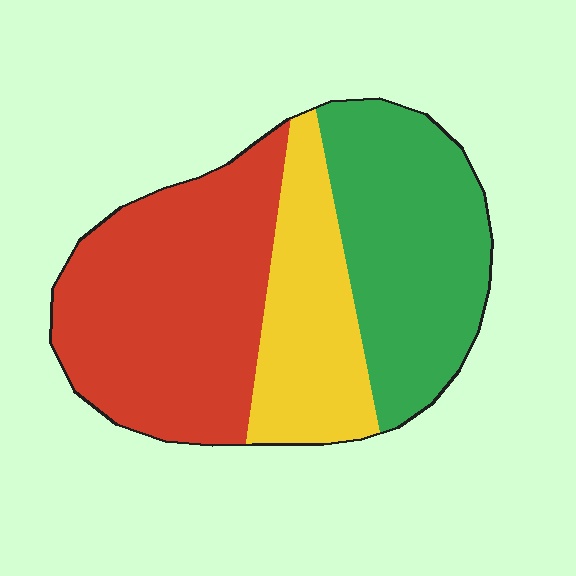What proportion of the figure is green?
Green takes up about one third (1/3) of the figure.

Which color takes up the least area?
Yellow, at roughly 25%.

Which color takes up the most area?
Red, at roughly 45%.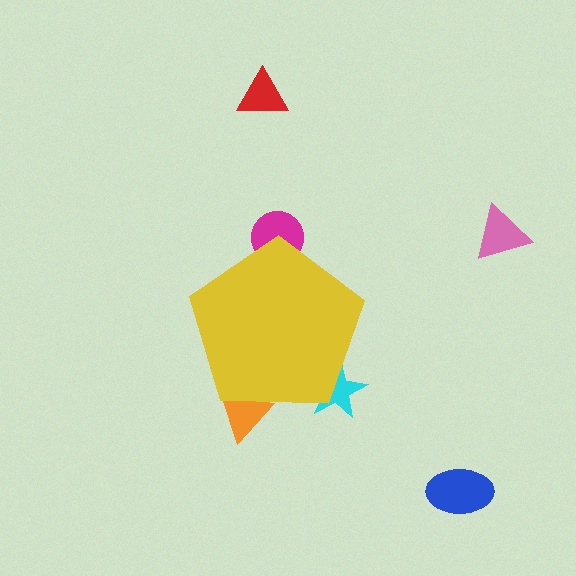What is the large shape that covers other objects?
A yellow pentagon.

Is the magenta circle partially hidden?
Yes, the magenta circle is partially hidden behind the yellow pentagon.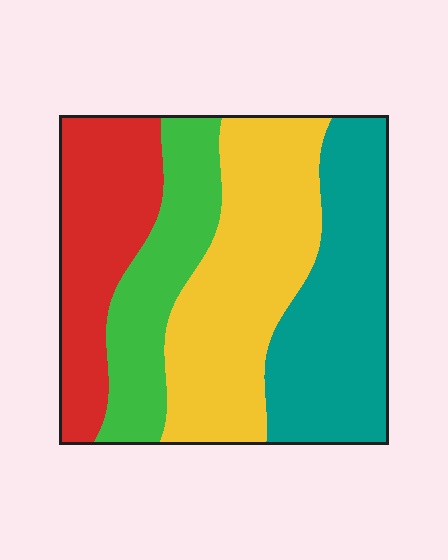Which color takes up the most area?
Yellow, at roughly 30%.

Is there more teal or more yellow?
Yellow.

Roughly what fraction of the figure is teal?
Teal takes up about one quarter (1/4) of the figure.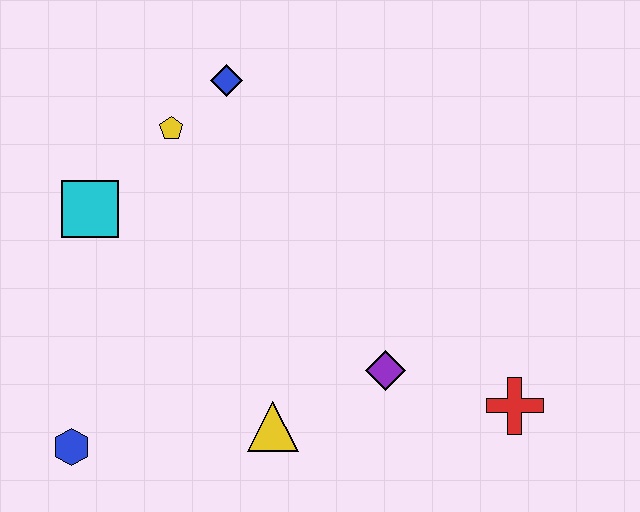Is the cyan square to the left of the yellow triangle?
Yes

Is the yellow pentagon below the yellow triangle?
No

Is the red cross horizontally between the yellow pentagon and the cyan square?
No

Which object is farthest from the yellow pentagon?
The red cross is farthest from the yellow pentagon.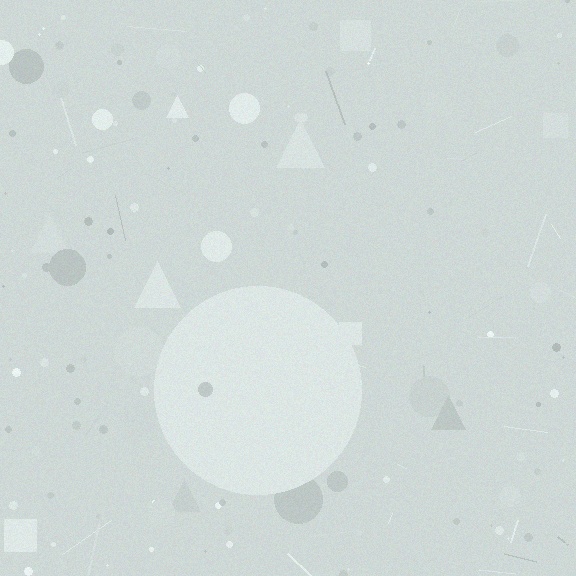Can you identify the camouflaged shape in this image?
The camouflaged shape is a circle.